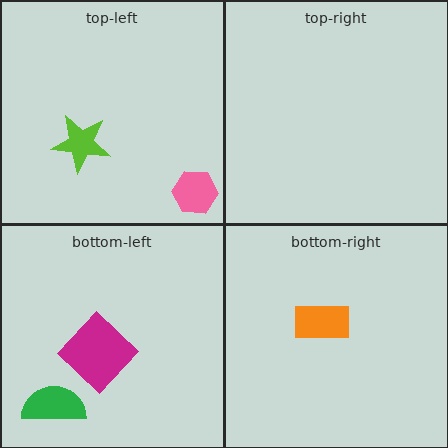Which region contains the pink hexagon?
The top-left region.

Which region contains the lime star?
The top-left region.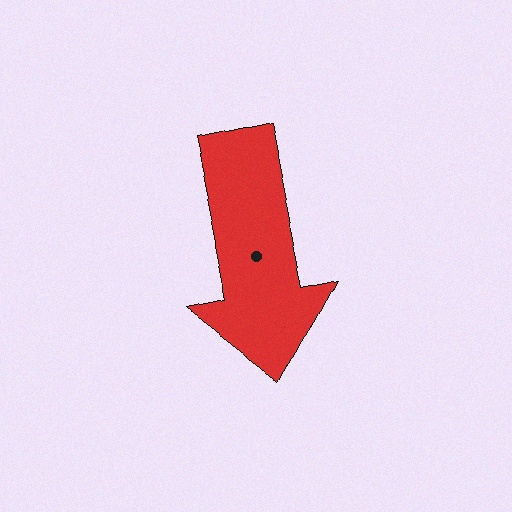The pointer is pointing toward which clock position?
Roughly 6 o'clock.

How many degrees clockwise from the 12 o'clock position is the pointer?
Approximately 168 degrees.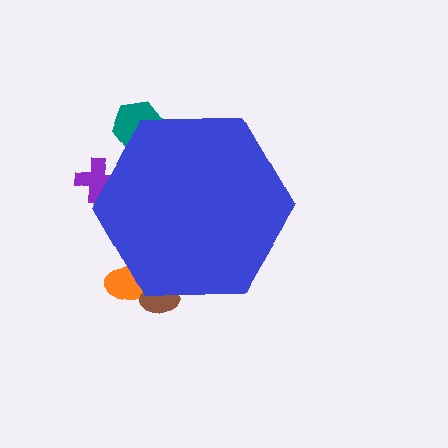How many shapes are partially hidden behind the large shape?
4 shapes are partially hidden.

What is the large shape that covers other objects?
A blue hexagon.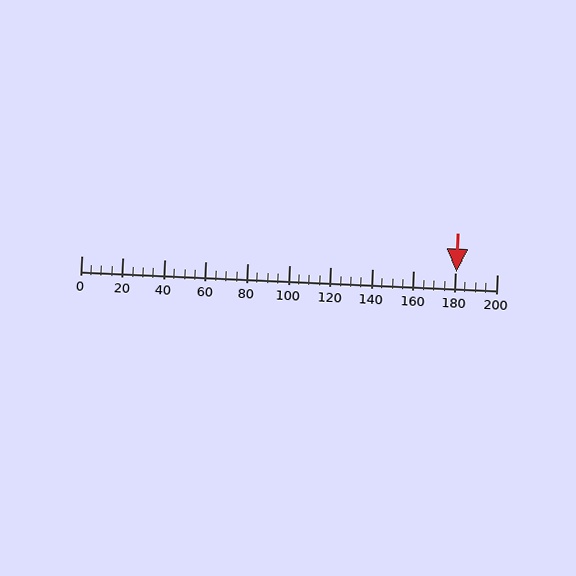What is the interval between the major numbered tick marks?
The major tick marks are spaced 20 units apart.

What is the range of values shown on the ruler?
The ruler shows values from 0 to 200.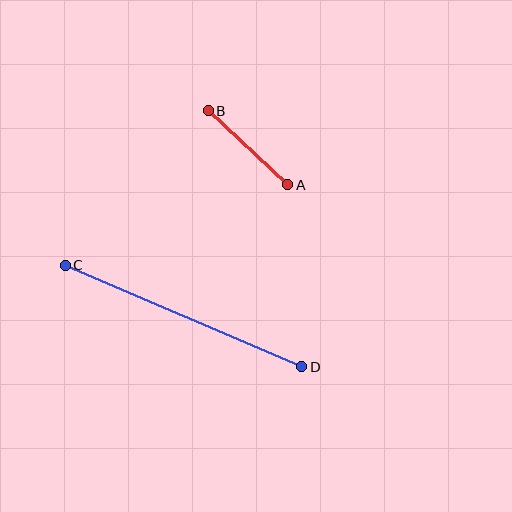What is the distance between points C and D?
The distance is approximately 257 pixels.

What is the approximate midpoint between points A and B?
The midpoint is at approximately (248, 148) pixels.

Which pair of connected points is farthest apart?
Points C and D are farthest apart.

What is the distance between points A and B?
The distance is approximately 109 pixels.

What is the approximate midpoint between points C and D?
The midpoint is at approximately (183, 316) pixels.